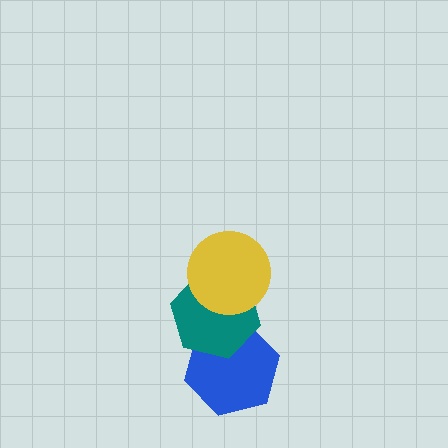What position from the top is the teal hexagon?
The teal hexagon is 2nd from the top.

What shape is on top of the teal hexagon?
The yellow circle is on top of the teal hexagon.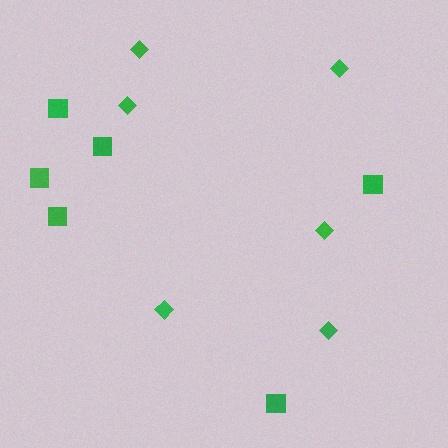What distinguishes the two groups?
There are 2 groups: one group of diamonds (6) and one group of squares (6).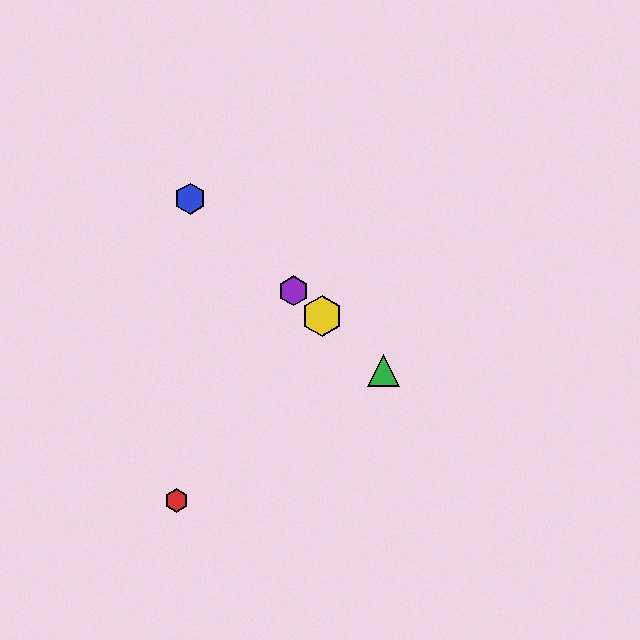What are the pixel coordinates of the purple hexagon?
The purple hexagon is at (294, 291).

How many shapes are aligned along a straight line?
4 shapes (the blue hexagon, the green triangle, the yellow hexagon, the purple hexagon) are aligned along a straight line.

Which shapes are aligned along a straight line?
The blue hexagon, the green triangle, the yellow hexagon, the purple hexagon are aligned along a straight line.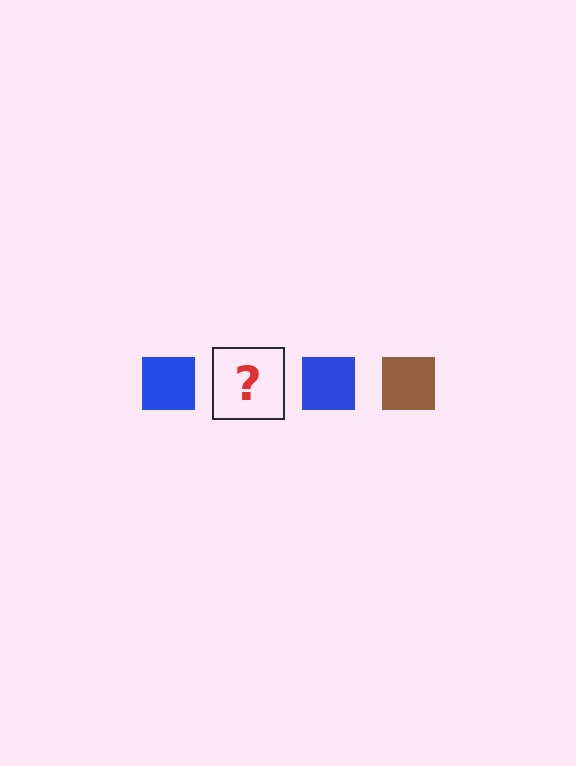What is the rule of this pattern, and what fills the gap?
The rule is that the pattern cycles through blue, brown squares. The gap should be filled with a brown square.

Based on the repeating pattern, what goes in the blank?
The blank should be a brown square.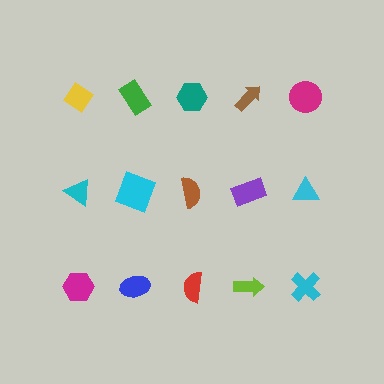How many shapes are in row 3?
5 shapes.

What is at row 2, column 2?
A cyan square.